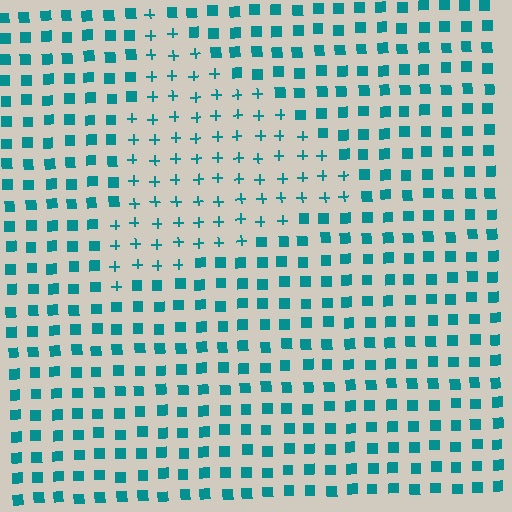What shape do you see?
I see a triangle.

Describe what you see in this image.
The image is filled with small teal elements arranged in a uniform grid. A triangle-shaped region contains plus signs, while the surrounding area contains squares. The boundary is defined purely by the change in element shape.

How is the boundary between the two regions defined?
The boundary is defined by a change in element shape: plus signs inside vs. squares outside. All elements share the same color and spacing.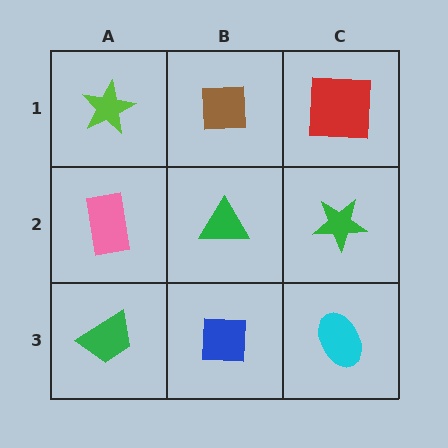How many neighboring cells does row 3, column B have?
3.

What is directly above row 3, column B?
A green triangle.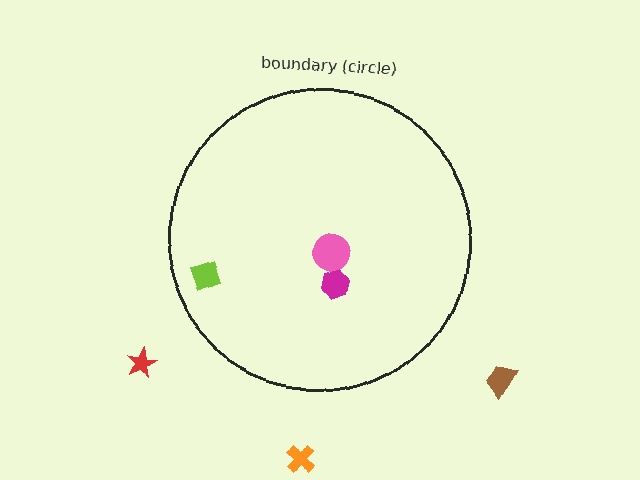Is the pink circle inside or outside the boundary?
Inside.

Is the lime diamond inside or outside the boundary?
Inside.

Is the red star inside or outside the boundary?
Outside.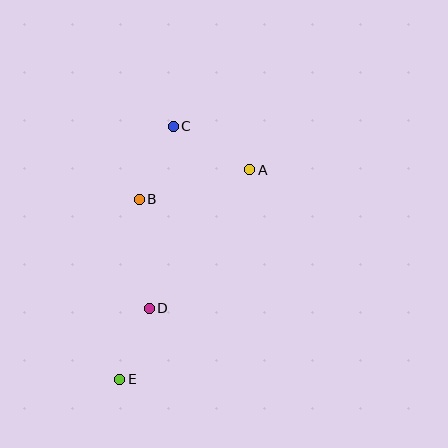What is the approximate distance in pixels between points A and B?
The distance between A and B is approximately 114 pixels.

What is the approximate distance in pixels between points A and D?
The distance between A and D is approximately 171 pixels.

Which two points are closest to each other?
Points D and E are closest to each other.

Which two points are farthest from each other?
Points C and E are farthest from each other.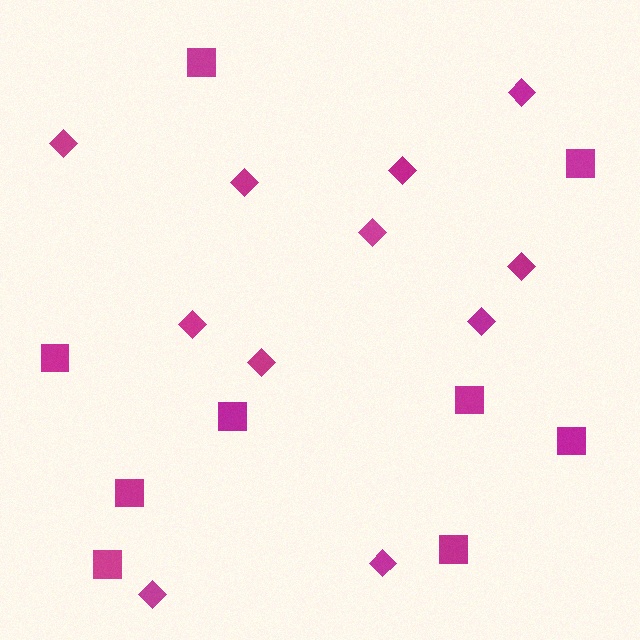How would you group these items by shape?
There are 2 groups: one group of squares (9) and one group of diamonds (11).